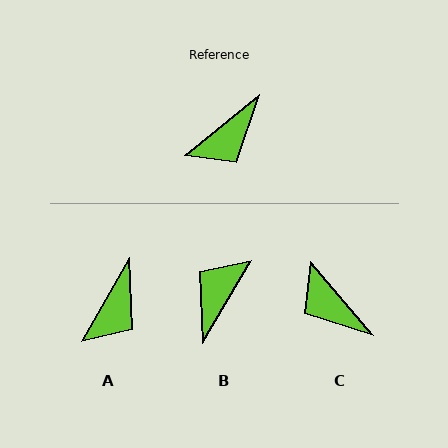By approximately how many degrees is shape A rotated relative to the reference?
Approximately 21 degrees counter-clockwise.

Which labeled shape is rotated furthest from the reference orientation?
B, about 160 degrees away.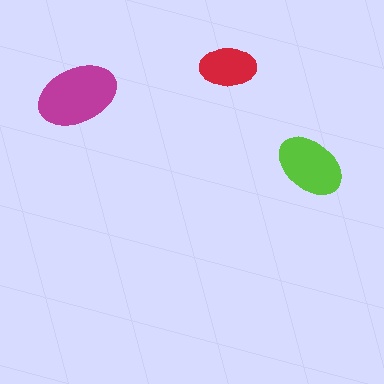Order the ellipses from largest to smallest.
the magenta one, the lime one, the red one.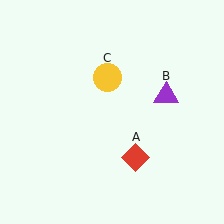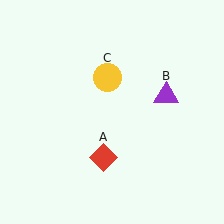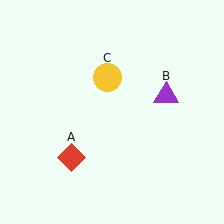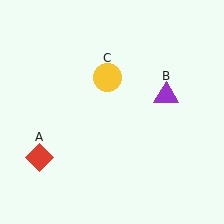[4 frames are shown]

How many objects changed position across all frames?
1 object changed position: red diamond (object A).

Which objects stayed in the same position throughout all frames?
Purple triangle (object B) and yellow circle (object C) remained stationary.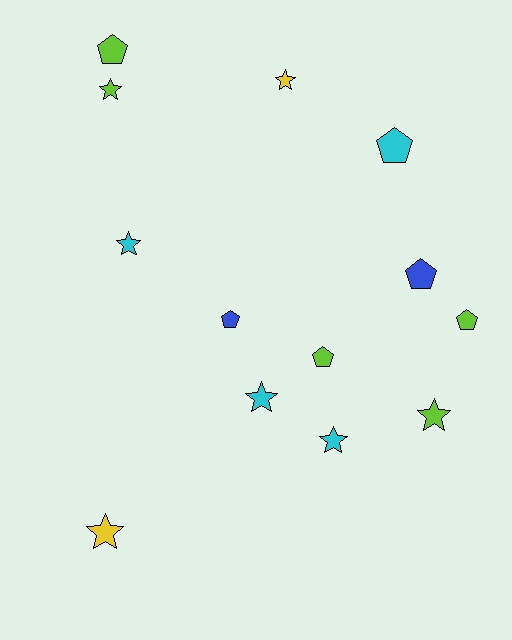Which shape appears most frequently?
Star, with 7 objects.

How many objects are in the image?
There are 13 objects.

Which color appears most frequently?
Lime, with 5 objects.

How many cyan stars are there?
There are 3 cyan stars.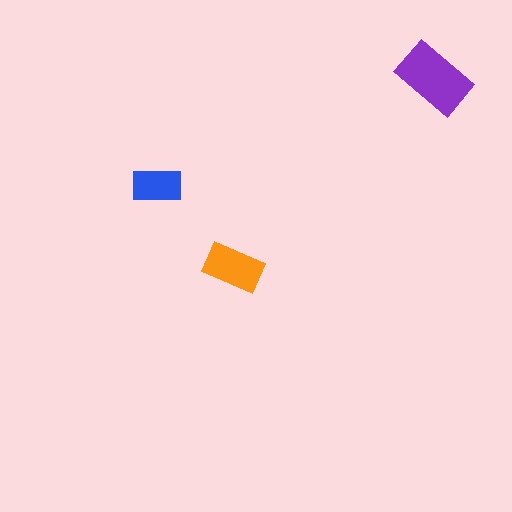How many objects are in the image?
There are 3 objects in the image.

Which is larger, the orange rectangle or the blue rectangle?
The orange one.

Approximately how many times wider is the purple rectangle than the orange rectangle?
About 1.5 times wider.